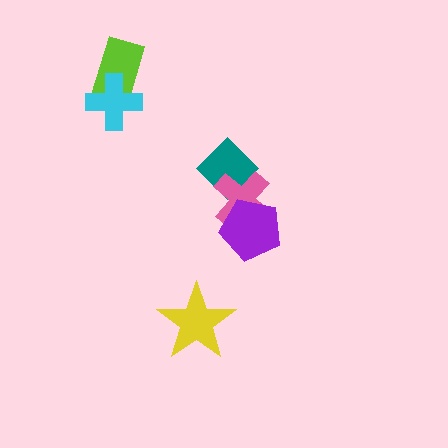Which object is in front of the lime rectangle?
The cyan cross is in front of the lime rectangle.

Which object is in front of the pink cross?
The purple pentagon is in front of the pink cross.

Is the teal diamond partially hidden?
Yes, it is partially covered by another shape.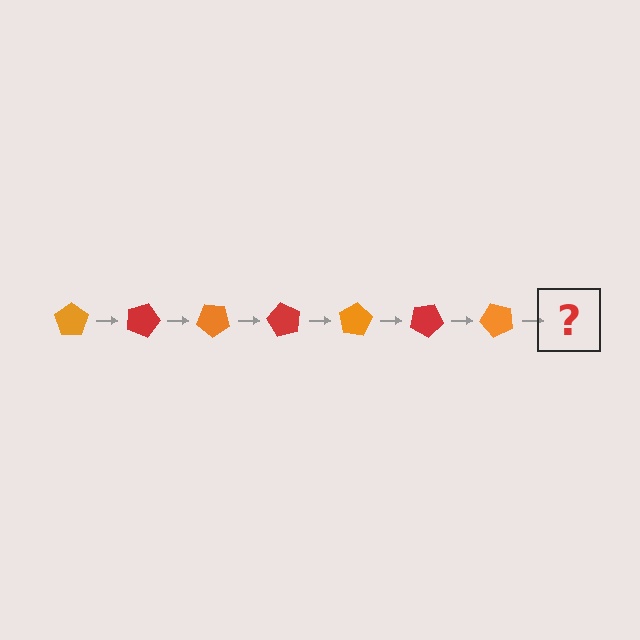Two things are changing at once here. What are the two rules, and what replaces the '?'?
The two rules are that it rotates 20 degrees each step and the color cycles through orange and red. The '?' should be a red pentagon, rotated 140 degrees from the start.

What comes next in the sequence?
The next element should be a red pentagon, rotated 140 degrees from the start.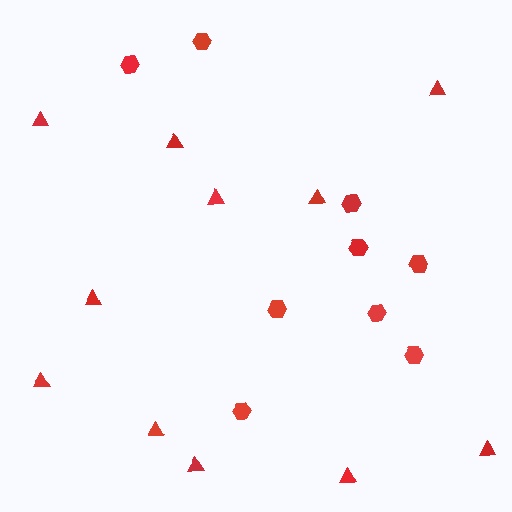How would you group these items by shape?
There are 2 groups: one group of hexagons (9) and one group of triangles (11).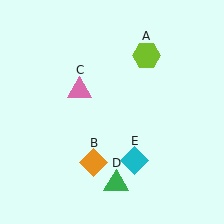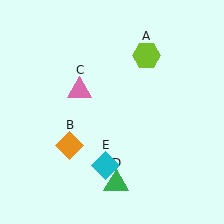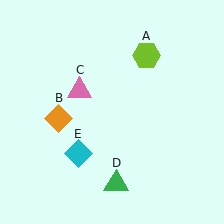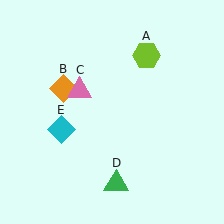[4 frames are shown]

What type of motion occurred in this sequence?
The orange diamond (object B), cyan diamond (object E) rotated clockwise around the center of the scene.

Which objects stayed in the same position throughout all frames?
Lime hexagon (object A) and pink triangle (object C) and green triangle (object D) remained stationary.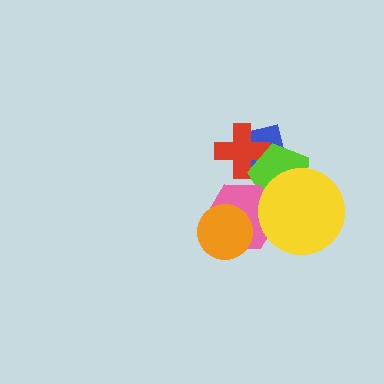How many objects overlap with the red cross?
3 objects overlap with the red cross.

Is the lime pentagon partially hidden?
Yes, it is partially covered by another shape.